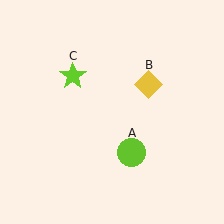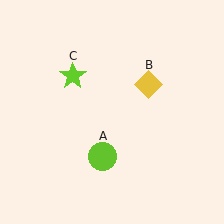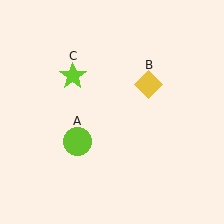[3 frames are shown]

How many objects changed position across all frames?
1 object changed position: lime circle (object A).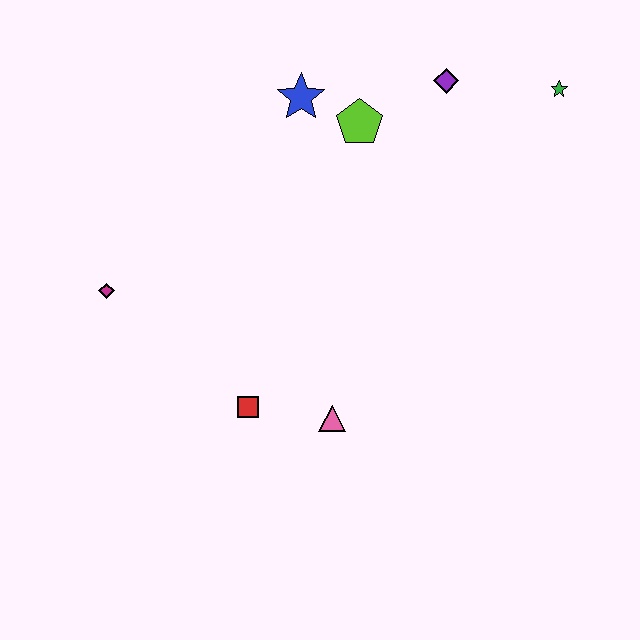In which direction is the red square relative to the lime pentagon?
The red square is below the lime pentagon.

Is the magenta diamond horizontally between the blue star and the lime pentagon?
No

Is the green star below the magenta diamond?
No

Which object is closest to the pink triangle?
The red square is closest to the pink triangle.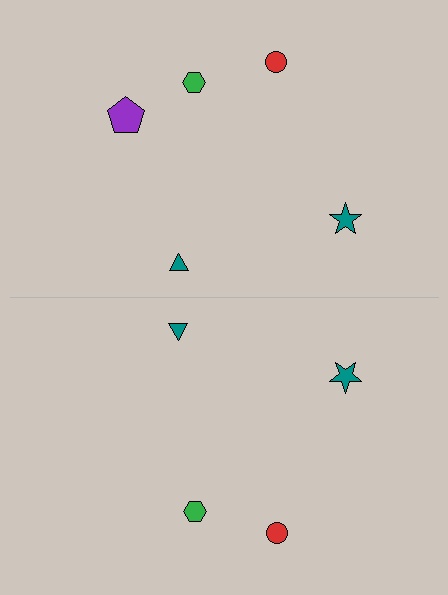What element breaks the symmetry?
A purple pentagon is missing from the bottom side.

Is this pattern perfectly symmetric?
No, the pattern is not perfectly symmetric. A purple pentagon is missing from the bottom side.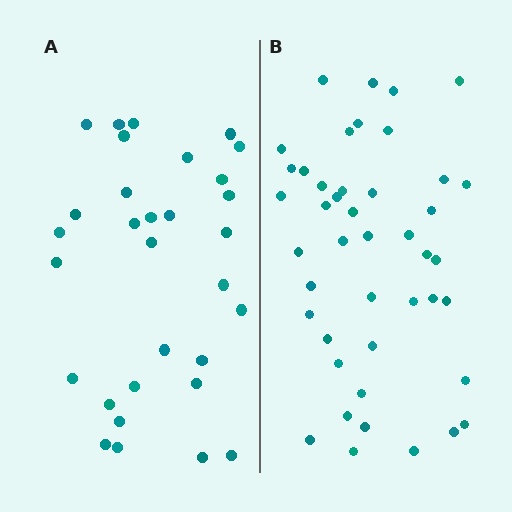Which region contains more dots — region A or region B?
Region B (the right region) has more dots.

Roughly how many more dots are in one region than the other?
Region B has approximately 15 more dots than region A.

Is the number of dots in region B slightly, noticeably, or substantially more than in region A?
Region B has noticeably more, but not dramatically so. The ratio is roughly 1.4 to 1.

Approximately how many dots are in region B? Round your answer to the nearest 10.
About 40 dots. (The exact count is 44, which rounds to 40.)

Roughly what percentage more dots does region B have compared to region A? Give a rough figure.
About 40% more.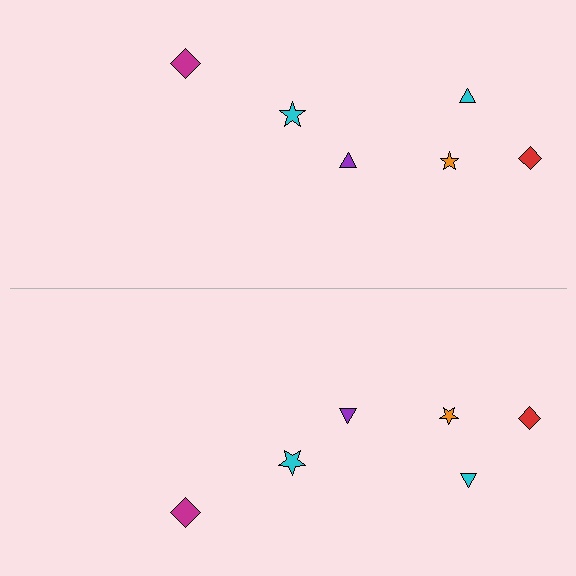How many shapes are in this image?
There are 12 shapes in this image.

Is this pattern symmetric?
Yes, this pattern has bilateral (reflection) symmetry.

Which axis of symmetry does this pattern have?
The pattern has a horizontal axis of symmetry running through the center of the image.